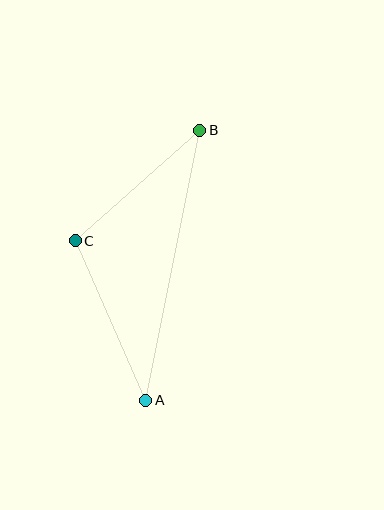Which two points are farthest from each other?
Points A and B are farthest from each other.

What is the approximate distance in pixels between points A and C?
The distance between A and C is approximately 174 pixels.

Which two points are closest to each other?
Points B and C are closest to each other.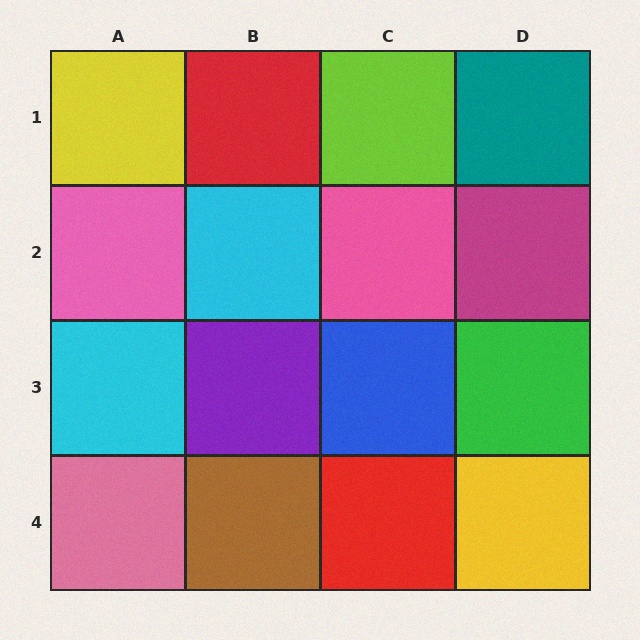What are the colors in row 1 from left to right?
Yellow, red, lime, teal.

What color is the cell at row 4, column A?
Pink.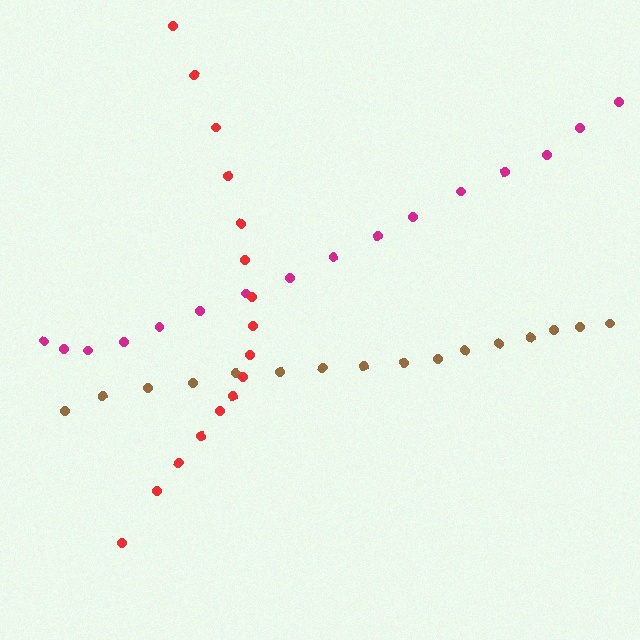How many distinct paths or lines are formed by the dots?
There are 3 distinct paths.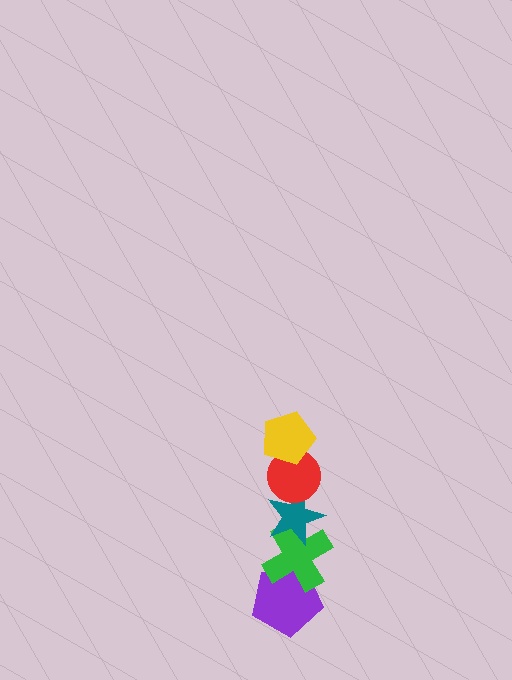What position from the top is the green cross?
The green cross is 4th from the top.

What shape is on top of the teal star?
The red circle is on top of the teal star.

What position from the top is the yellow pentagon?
The yellow pentagon is 1st from the top.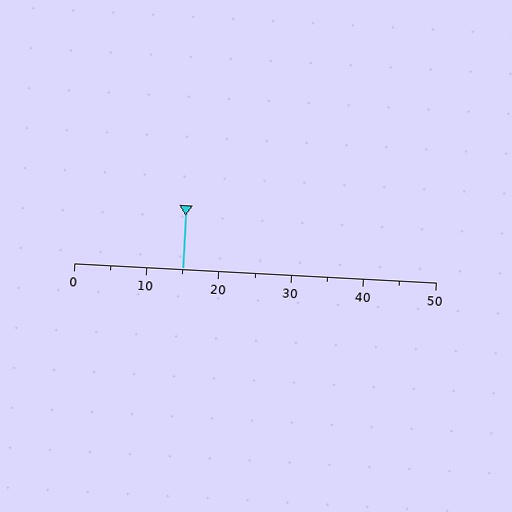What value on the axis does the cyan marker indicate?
The marker indicates approximately 15.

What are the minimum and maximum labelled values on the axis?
The axis runs from 0 to 50.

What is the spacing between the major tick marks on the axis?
The major ticks are spaced 10 apart.